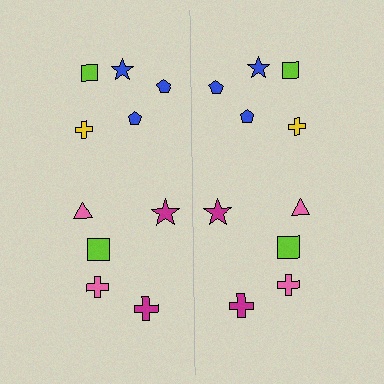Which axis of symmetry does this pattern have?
The pattern has a vertical axis of symmetry running through the center of the image.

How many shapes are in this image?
There are 20 shapes in this image.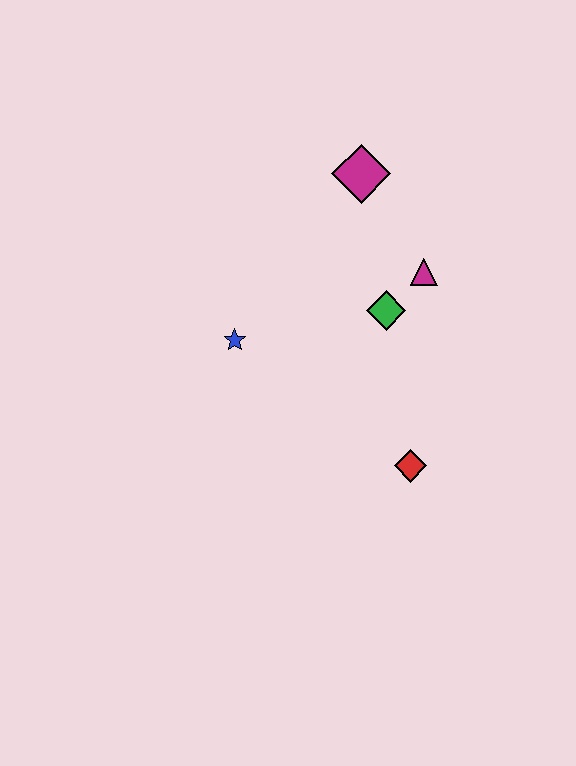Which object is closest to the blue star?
The green diamond is closest to the blue star.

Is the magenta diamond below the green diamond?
No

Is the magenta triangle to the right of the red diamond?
Yes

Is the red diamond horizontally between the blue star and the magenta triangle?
Yes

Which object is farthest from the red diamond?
The magenta diamond is farthest from the red diamond.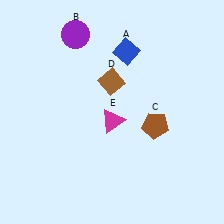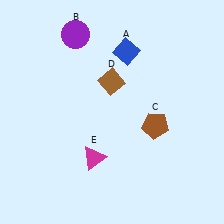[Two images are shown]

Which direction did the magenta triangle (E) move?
The magenta triangle (E) moved down.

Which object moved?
The magenta triangle (E) moved down.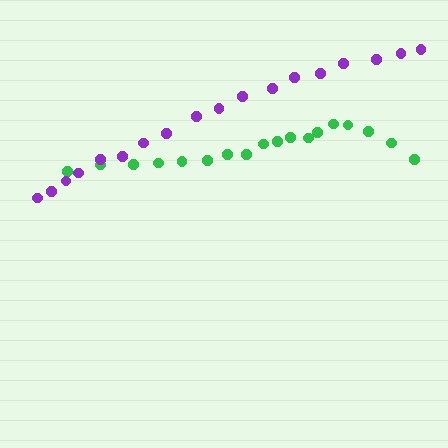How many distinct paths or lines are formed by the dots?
There are 2 distinct paths.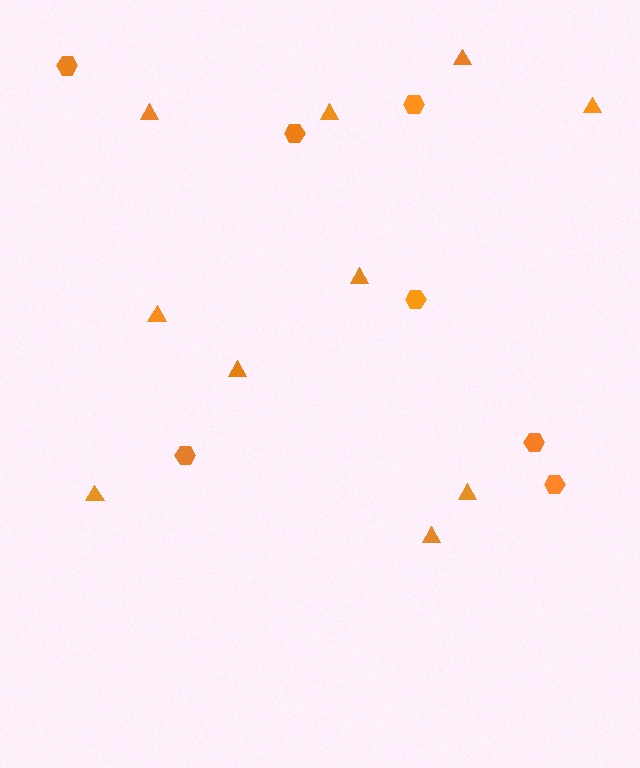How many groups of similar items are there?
There are 2 groups: one group of triangles (10) and one group of hexagons (7).